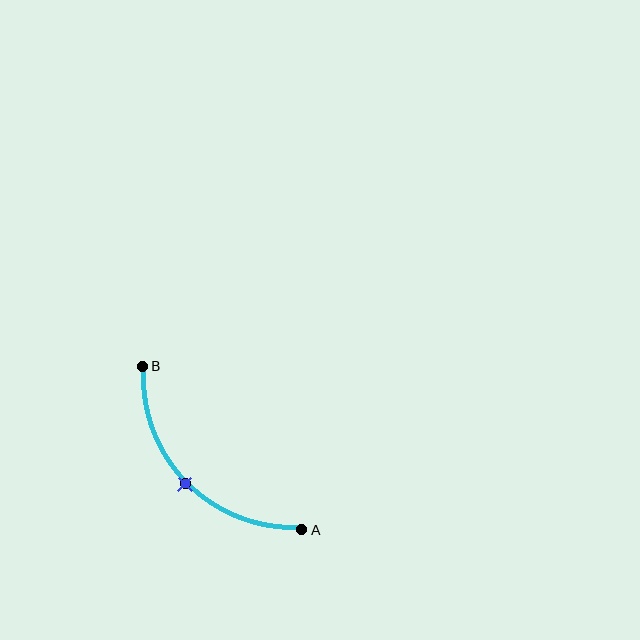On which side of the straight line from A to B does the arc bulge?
The arc bulges below and to the left of the straight line connecting A and B.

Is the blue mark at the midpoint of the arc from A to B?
Yes. The blue mark lies on the arc at equal arc-length from both A and B — it is the arc midpoint.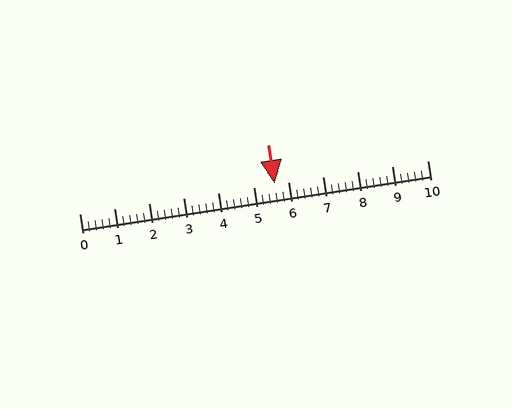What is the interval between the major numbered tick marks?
The major tick marks are spaced 1 units apart.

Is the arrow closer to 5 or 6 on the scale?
The arrow is closer to 6.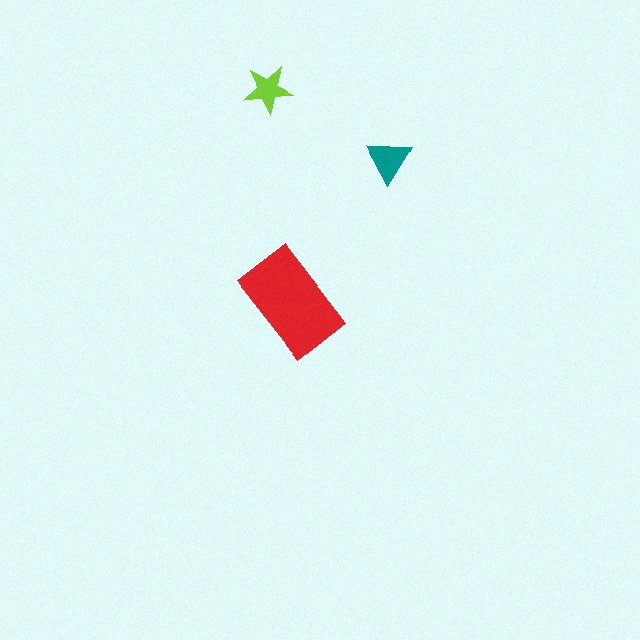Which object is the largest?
The red rectangle.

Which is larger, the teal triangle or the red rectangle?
The red rectangle.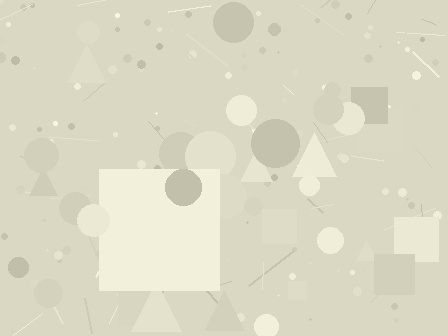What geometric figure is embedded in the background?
A square is embedded in the background.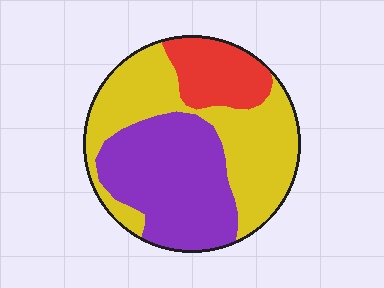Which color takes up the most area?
Yellow, at roughly 45%.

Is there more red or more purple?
Purple.